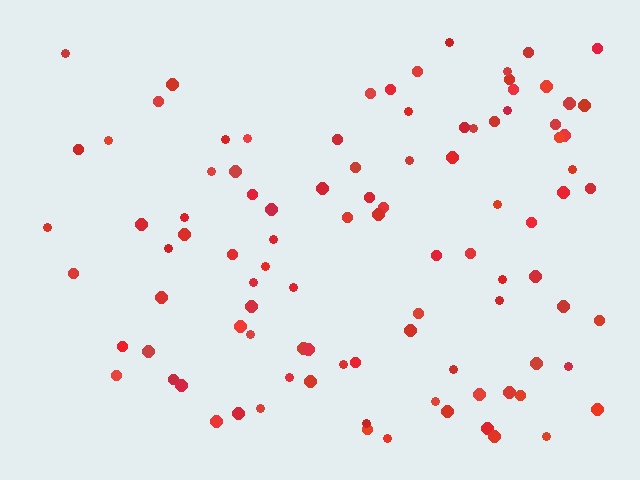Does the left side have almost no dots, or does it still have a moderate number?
Still a moderate number, just noticeably fewer than the right.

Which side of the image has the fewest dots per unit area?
The left.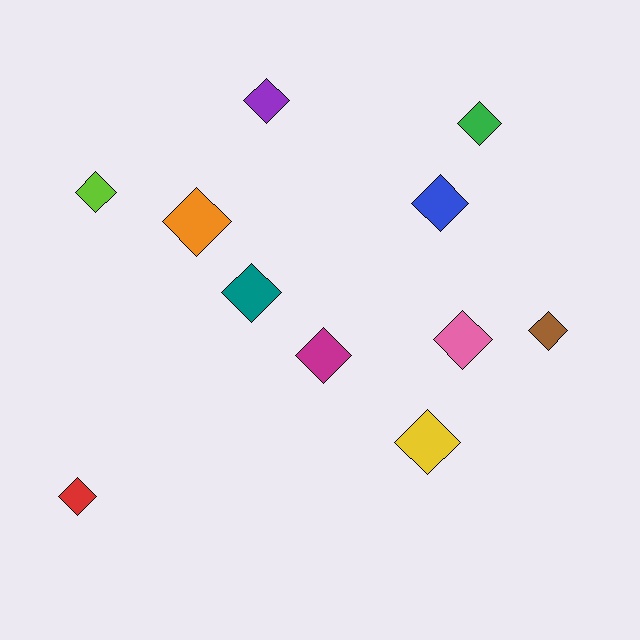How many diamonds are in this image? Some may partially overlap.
There are 11 diamonds.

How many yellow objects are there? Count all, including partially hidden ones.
There is 1 yellow object.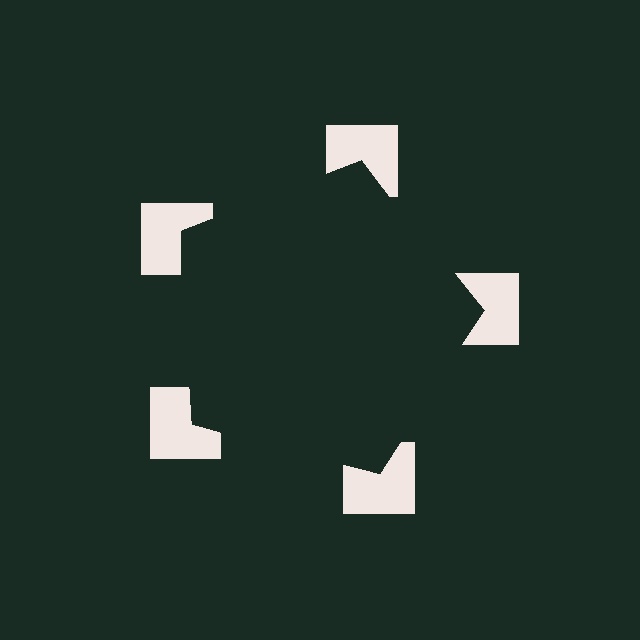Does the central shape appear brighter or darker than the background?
It typically appears slightly darker than the background, even though no actual brightness change is drawn.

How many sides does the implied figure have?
5 sides.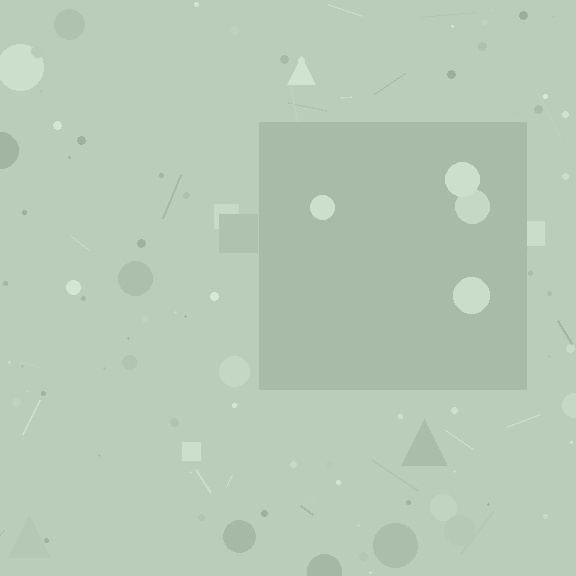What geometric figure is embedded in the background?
A square is embedded in the background.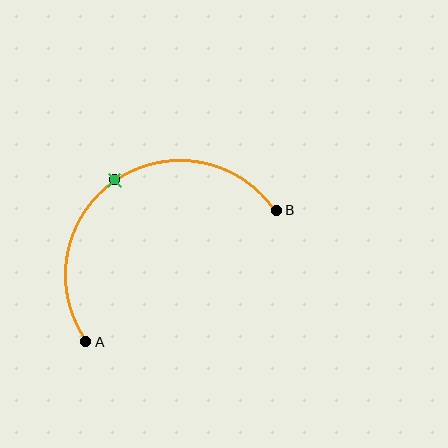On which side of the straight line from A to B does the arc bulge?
The arc bulges above and to the left of the straight line connecting A and B.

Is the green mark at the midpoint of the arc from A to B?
Yes. The green mark lies on the arc at equal arc-length from both A and B — it is the arc midpoint.